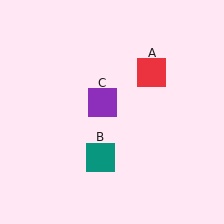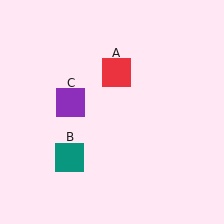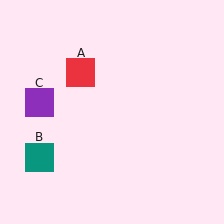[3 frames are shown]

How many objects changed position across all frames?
3 objects changed position: red square (object A), teal square (object B), purple square (object C).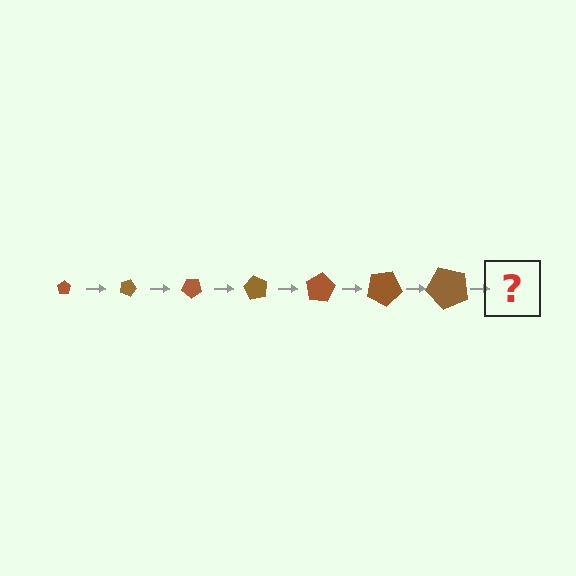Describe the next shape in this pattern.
It should be a pentagon, larger than the previous one and rotated 140 degrees from the start.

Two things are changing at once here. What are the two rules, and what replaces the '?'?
The two rules are that the pentagon grows larger each step and it rotates 20 degrees each step. The '?' should be a pentagon, larger than the previous one and rotated 140 degrees from the start.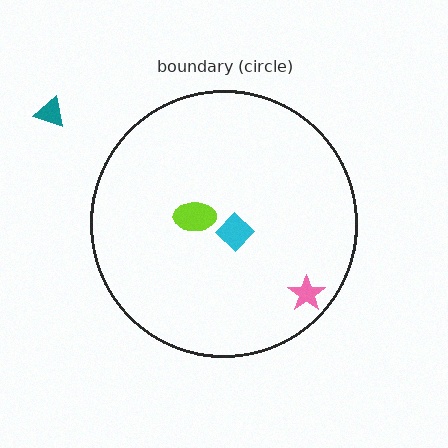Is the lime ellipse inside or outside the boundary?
Inside.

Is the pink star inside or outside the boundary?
Inside.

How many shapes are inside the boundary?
3 inside, 1 outside.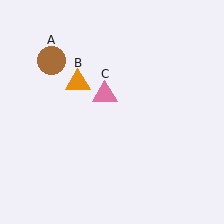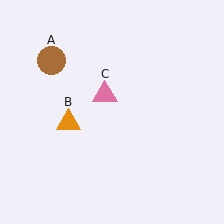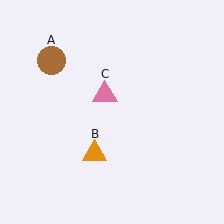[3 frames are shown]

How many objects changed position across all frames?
1 object changed position: orange triangle (object B).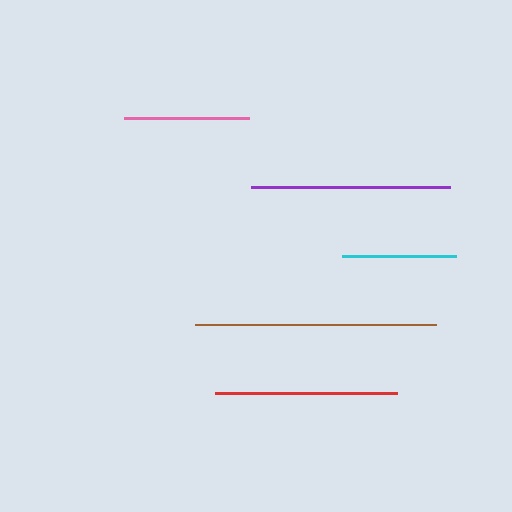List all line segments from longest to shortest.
From longest to shortest: brown, purple, red, pink, cyan.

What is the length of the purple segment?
The purple segment is approximately 199 pixels long.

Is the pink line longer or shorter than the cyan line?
The pink line is longer than the cyan line.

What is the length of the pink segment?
The pink segment is approximately 124 pixels long.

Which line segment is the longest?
The brown line is the longest at approximately 242 pixels.